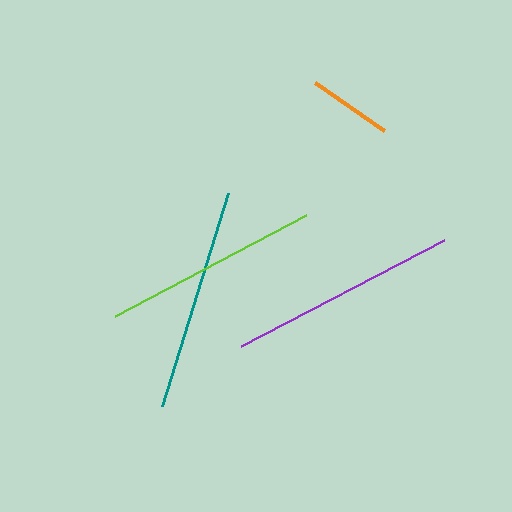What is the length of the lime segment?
The lime segment is approximately 216 pixels long.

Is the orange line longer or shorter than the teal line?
The teal line is longer than the orange line.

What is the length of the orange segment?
The orange segment is approximately 84 pixels long.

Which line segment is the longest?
The purple line is the longest at approximately 230 pixels.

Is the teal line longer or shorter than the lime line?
The teal line is longer than the lime line.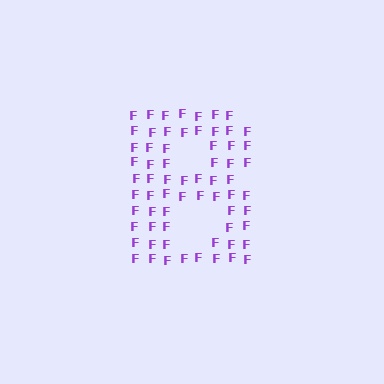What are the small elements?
The small elements are letter F's.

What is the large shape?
The large shape is the letter B.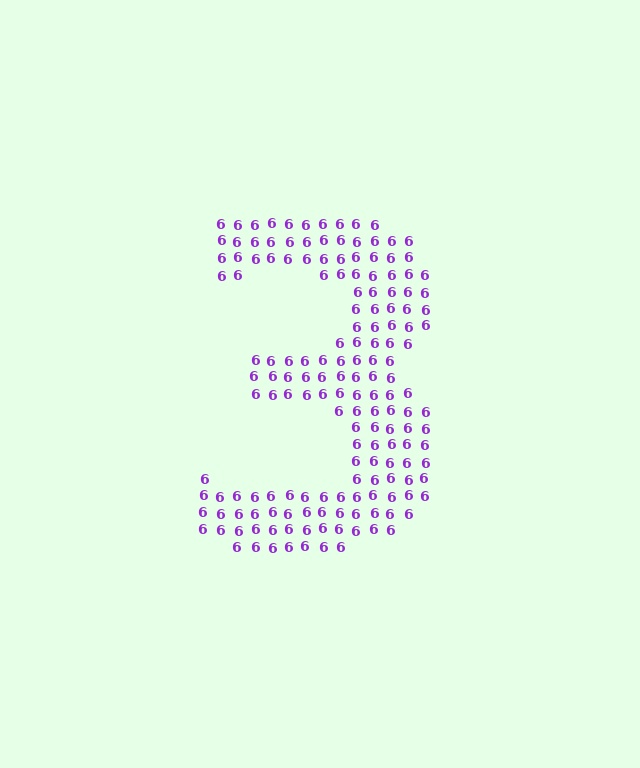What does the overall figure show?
The overall figure shows the digit 3.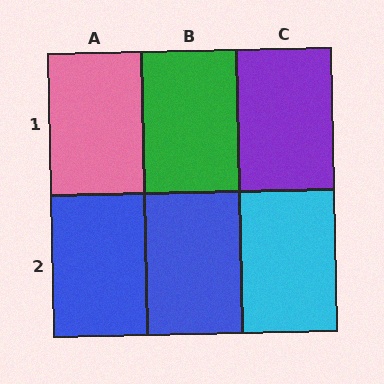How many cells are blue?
2 cells are blue.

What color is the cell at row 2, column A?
Blue.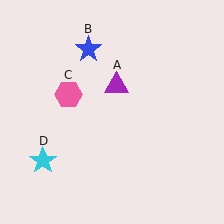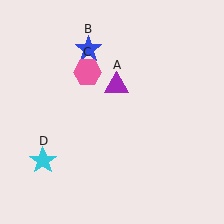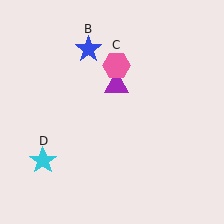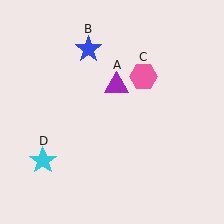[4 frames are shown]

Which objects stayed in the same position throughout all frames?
Purple triangle (object A) and blue star (object B) and cyan star (object D) remained stationary.